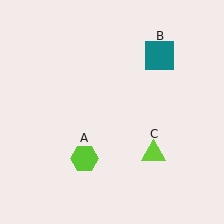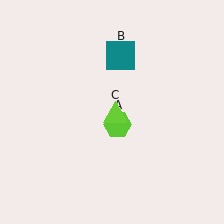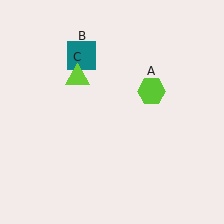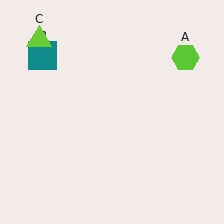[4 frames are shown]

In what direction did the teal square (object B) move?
The teal square (object B) moved left.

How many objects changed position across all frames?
3 objects changed position: lime hexagon (object A), teal square (object B), lime triangle (object C).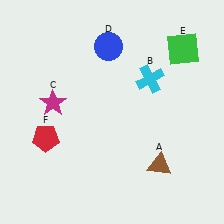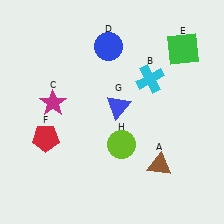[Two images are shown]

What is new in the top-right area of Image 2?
A blue triangle (G) was added in the top-right area of Image 2.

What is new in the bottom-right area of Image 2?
A lime circle (H) was added in the bottom-right area of Image 2.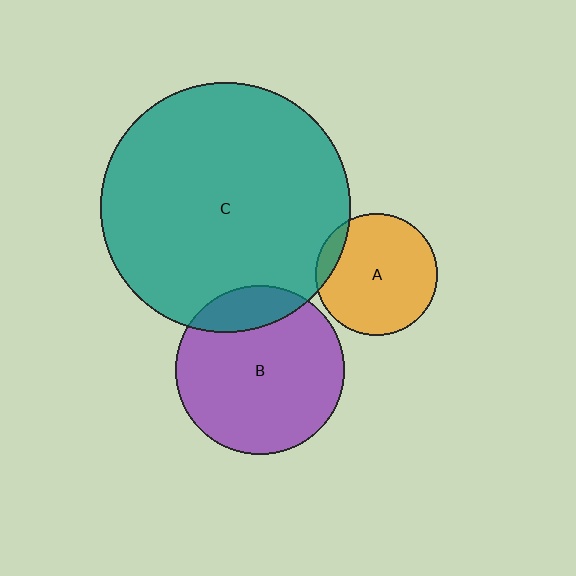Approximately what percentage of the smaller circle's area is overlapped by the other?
Approximately 10%.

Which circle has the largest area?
Circle C (teal).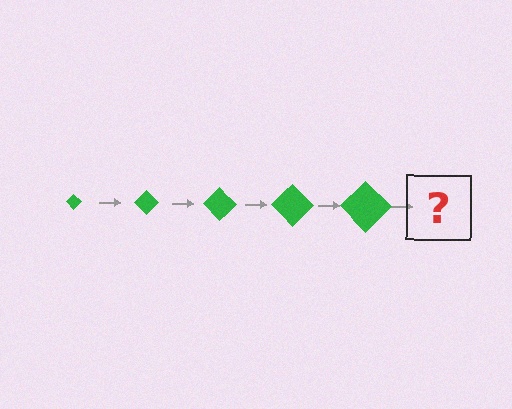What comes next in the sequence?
The next element should be a green diamond, larger than the previous one.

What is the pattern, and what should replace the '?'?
The pattern is that the diamond gets progressively larger each step. The '?' should be a green diamond, larger than the previous one.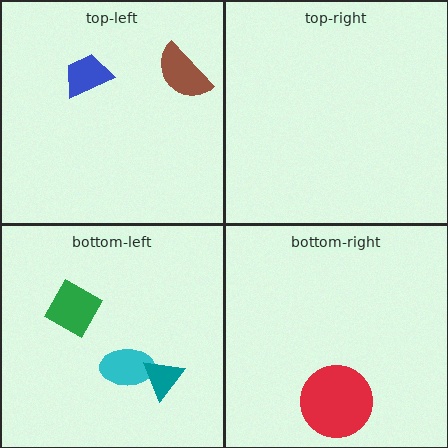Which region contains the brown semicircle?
The top-left region.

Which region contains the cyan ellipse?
The bottom-left region.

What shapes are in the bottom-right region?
The red circle.